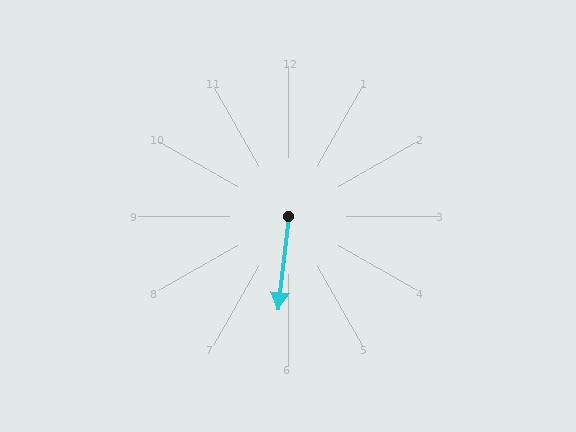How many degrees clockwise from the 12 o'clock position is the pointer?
Approximately 186 degrees.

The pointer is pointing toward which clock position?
Roughly 6 o'clock.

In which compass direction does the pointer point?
South.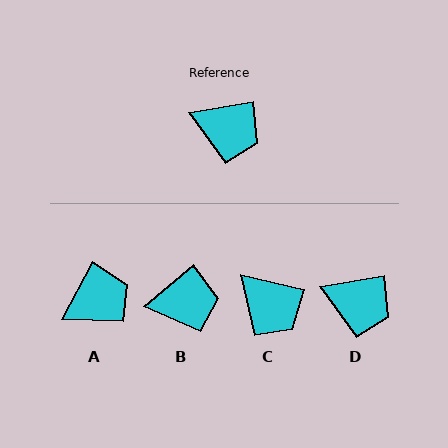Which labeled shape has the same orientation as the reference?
D.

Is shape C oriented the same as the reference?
No, it is off by about 23 degrees.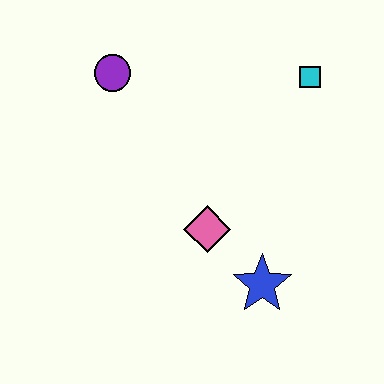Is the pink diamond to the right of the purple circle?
Yes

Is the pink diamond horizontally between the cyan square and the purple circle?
Yes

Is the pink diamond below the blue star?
No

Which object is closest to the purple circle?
The pink diamond is closest to the purple circle.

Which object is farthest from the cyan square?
The blue star is farthest from the cyan square.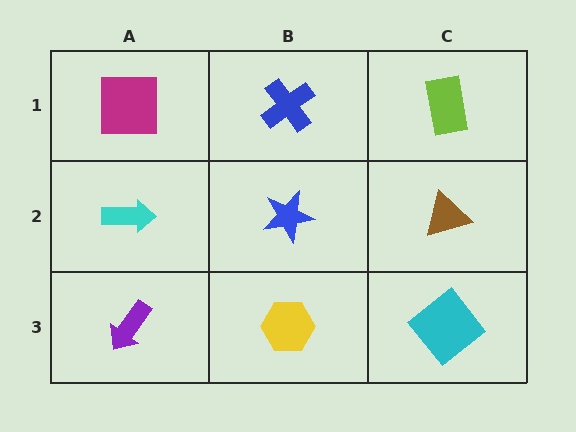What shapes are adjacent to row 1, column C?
A brown triangle (row 2, column C), a blue cross (row 1, column B).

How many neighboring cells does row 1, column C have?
2.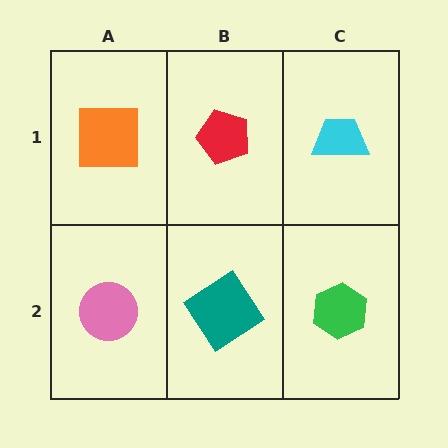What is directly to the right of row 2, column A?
A teal diamond.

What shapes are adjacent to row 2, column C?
A cyan trapezoid (row 1, column C), a teal diamond (row 2, column B).